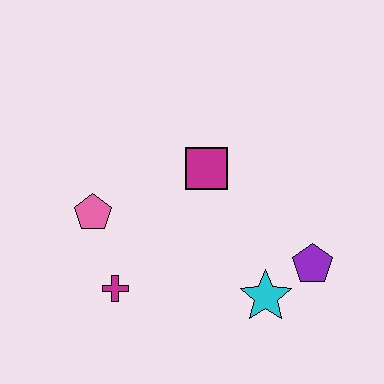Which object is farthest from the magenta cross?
The purple pentagon is farthest from the magenta cross.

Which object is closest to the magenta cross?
The pink pentagon is closest to the magenta cross.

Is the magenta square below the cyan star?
No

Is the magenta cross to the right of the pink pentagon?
Yes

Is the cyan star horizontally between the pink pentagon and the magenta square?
No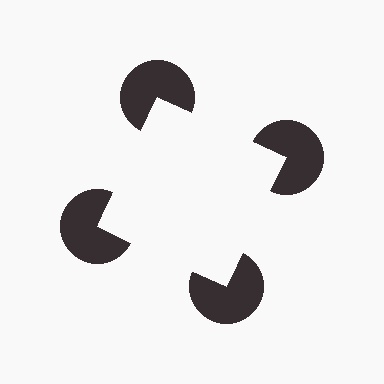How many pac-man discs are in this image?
There are 4 — one at each vertex of the illusory square.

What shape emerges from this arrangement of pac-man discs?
An illusory square — its edges are inferred from the aligned wedge cuts in the pac-man discs, not physically drawn.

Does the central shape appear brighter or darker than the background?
It typically appears slightly brighter than the background, even though no actual brightness change is drawn.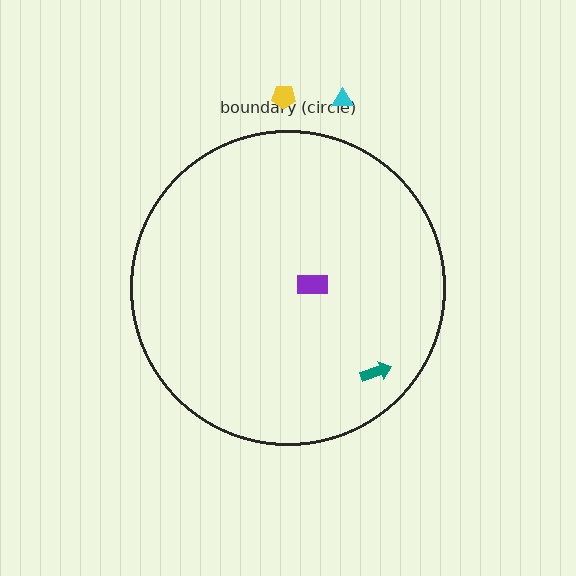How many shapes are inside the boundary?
2 inside, 2 outside.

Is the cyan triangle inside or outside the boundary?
Outside.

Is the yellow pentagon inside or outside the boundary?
Outside.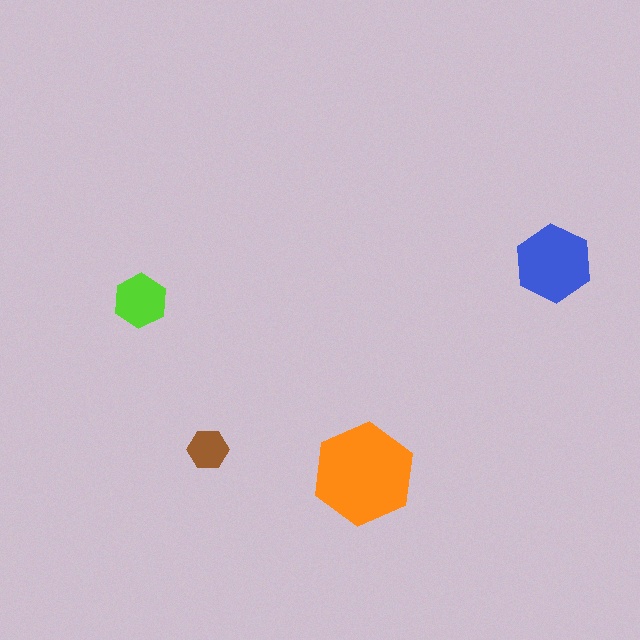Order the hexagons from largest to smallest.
the orange one, the blue one, the lime one, the brown one.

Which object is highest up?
The blue hexagon is topmost.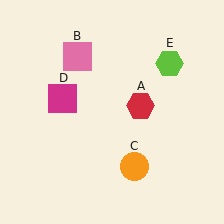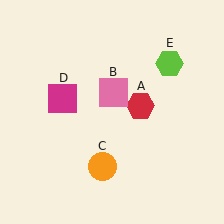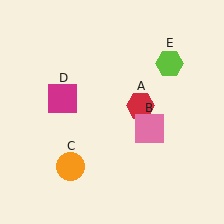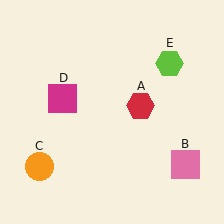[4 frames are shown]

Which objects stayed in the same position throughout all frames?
Red hexagon (object A) and magenta square (object D) and lime hexagon (object E) remained stationary.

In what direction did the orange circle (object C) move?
The orange circle (object C) moved left.